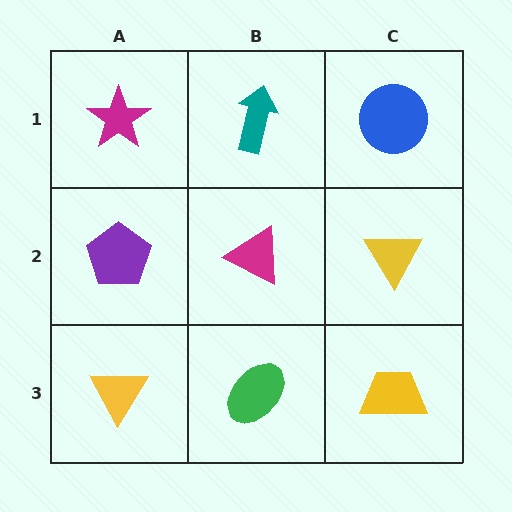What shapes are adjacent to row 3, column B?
A magenta triangle (row 2, column B), a yellow triangle (row 3, column A), a yellow trapezoid (row 3, column C).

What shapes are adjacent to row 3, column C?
A yellow triangle (row 2, column C), a green ellipse (row 3, column B).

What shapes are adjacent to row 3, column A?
A purple pentagon (row 2, column A), a green ellipse (row 3, column B).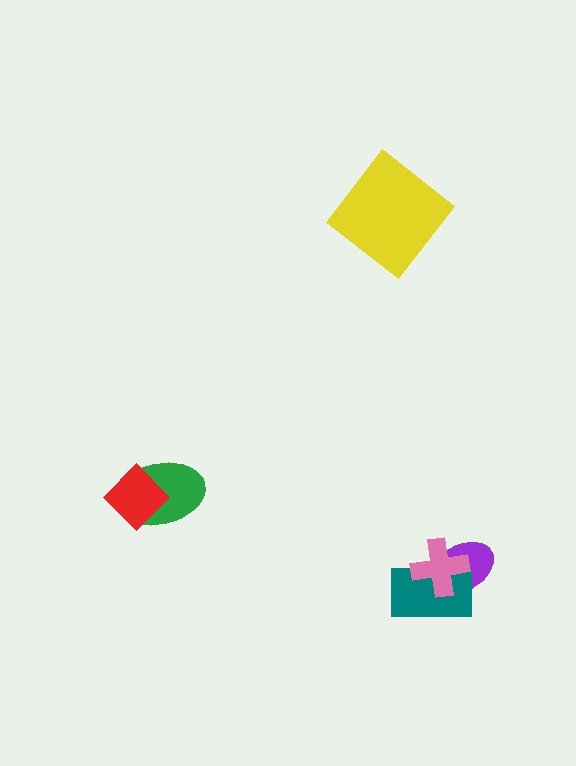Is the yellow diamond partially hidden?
No, no other shape covers it.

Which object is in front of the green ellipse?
The red diamond is in front of the green ellipse.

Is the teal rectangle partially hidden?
Yes, it is partially covered by another shape.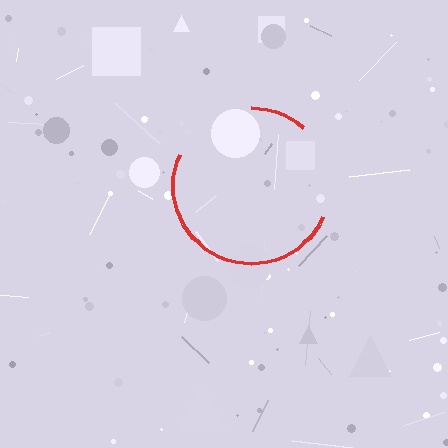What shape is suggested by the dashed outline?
The dashed outline suggests a circle.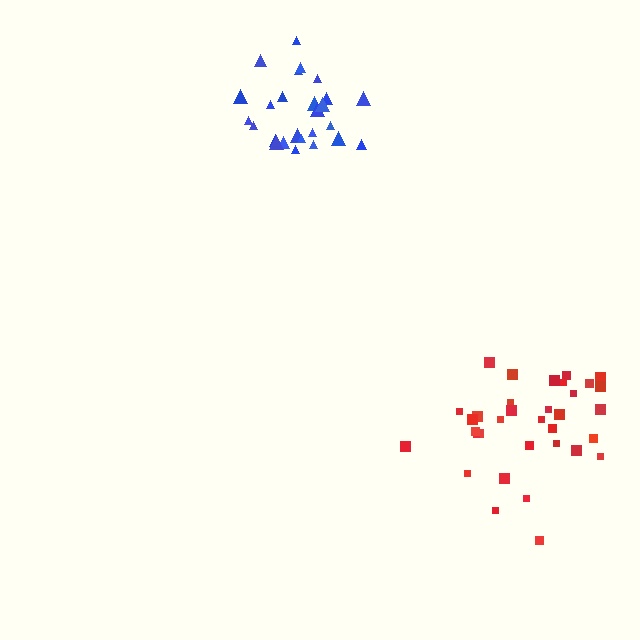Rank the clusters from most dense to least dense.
blue, red.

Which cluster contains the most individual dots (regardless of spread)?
Red (34).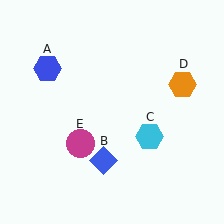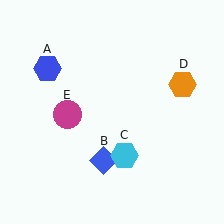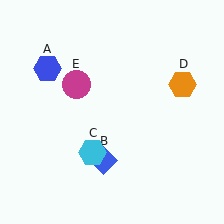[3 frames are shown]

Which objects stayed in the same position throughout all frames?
Blue hexagon (object A) and blue diamond (object B) and orange hexagon (object D) remained stationary.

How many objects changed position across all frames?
2 objects changed position: cyan hexagon (object C), magenta circle (object E).